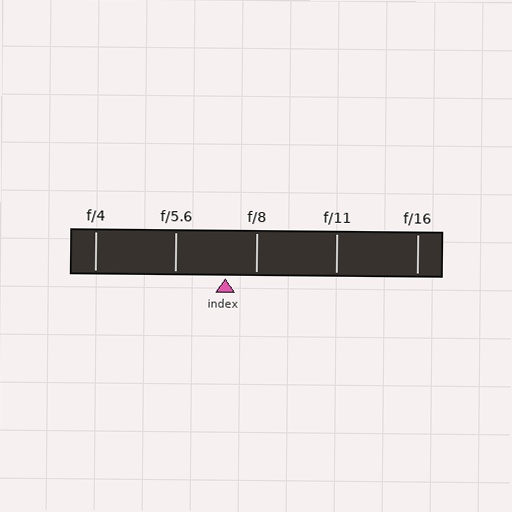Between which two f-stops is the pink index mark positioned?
The index mark is between f/5.6 and f/8.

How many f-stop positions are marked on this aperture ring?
There are 5 f-stop positions marked.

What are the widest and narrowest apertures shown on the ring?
The widest aperture shown is f/4 and the narrowest is f/16.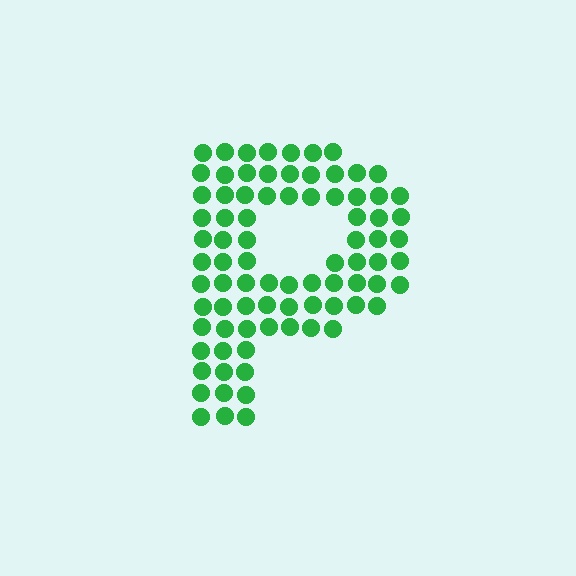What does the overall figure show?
The overall figure shows the letter P.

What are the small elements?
The small elements are circles.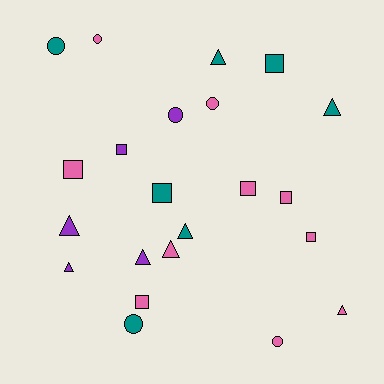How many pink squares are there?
There are 5 pink squares.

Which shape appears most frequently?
Triangle, with 8 objects.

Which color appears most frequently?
Pink, with 10 objects.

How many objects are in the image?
There are 22 objects.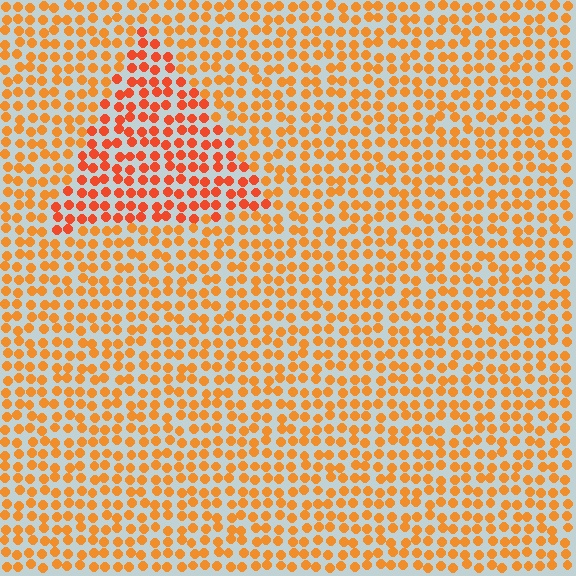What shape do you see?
I see a triangle.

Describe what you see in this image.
The image is filled with small orange elements in a uniform arrangement. A triangle-shaped region is visible where the elements are tinted to a slightly different hue, forming a subtle color boundary.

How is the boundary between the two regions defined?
The boundary is defined purely by a slight shift in hue (about 21 degrees). Spacing, size, and orientation are identical on both sides.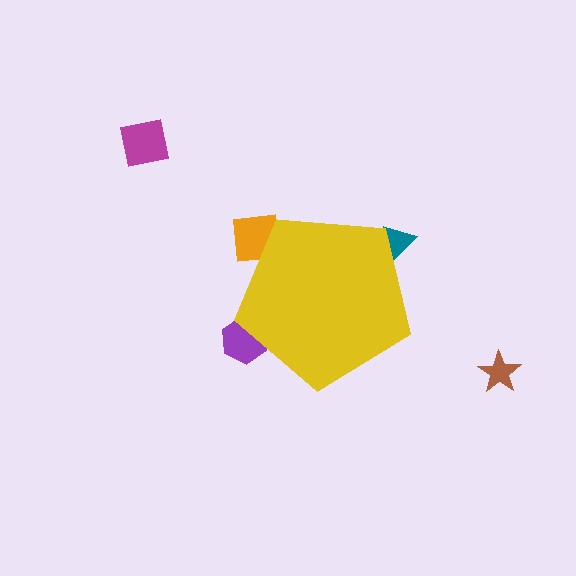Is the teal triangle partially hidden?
Yes, the teal triangle is partially hidden behind the yellow pentagon.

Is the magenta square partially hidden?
No, the magenta square is fully visible.